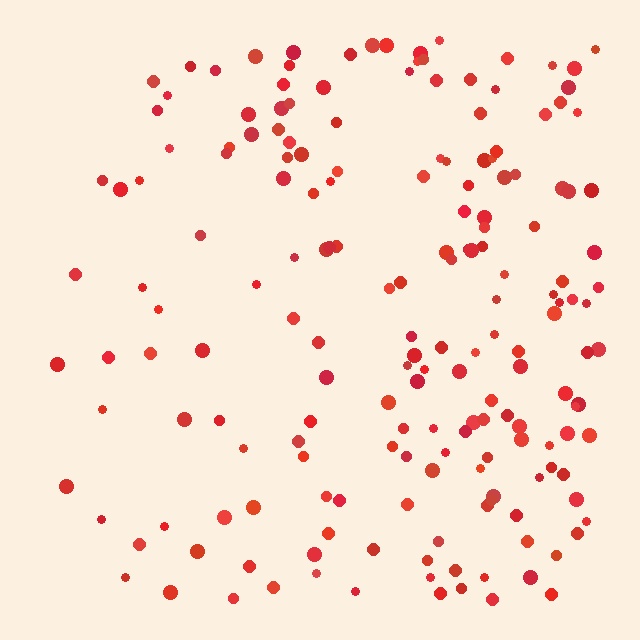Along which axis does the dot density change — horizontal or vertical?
Horizontal.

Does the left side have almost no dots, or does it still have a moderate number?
Still a moderate number, just noticeably fewer than the right.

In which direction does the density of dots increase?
From left to right, with the right side densest.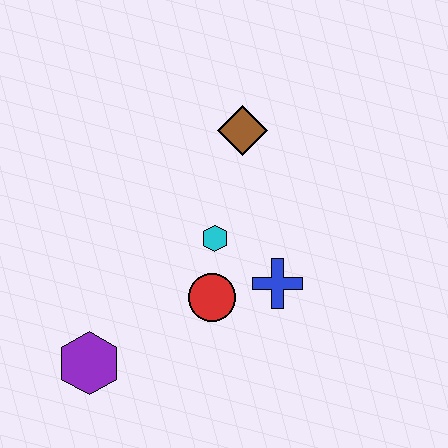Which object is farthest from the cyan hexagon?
The purple hexagon is farthest from the cyan hexagon.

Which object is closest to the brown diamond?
The cyan hexagon is closest to the brown diamond.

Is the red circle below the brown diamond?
Yes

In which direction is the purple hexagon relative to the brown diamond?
The purple hexagon is below the brown diamond.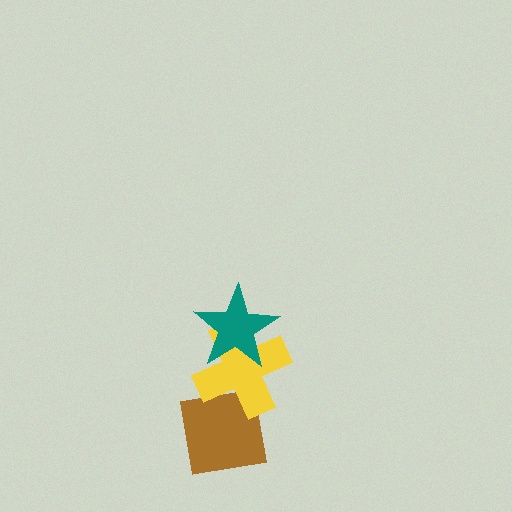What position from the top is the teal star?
The teal star is 1st from the top.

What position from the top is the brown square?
The brown square is 3rd from the top.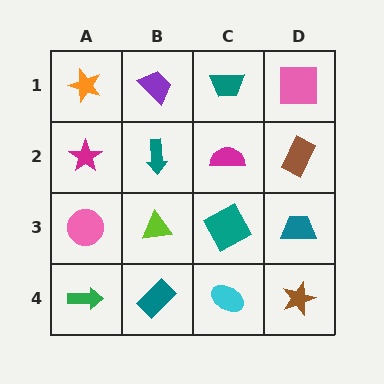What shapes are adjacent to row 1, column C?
A magenta semicircle (row 2, column C), a purple trapezoid (row 1, column B), a pink square (row 1, column D).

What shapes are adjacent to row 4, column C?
A teal square (row 3, column C), a teal rectangle (row 4, column B), a brown star (row 4, column D).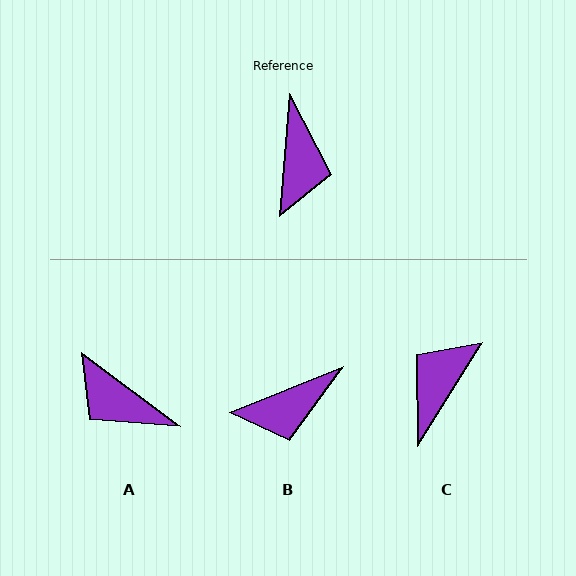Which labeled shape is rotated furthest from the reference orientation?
C, about 153 degrees away.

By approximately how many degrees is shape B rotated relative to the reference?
Approximately 63 degrees clockwise.